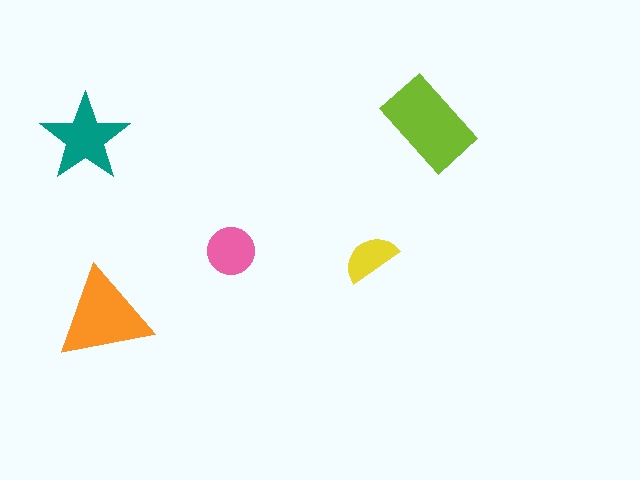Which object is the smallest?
The yellow semicircle.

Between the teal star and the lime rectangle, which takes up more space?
The lime rectangle.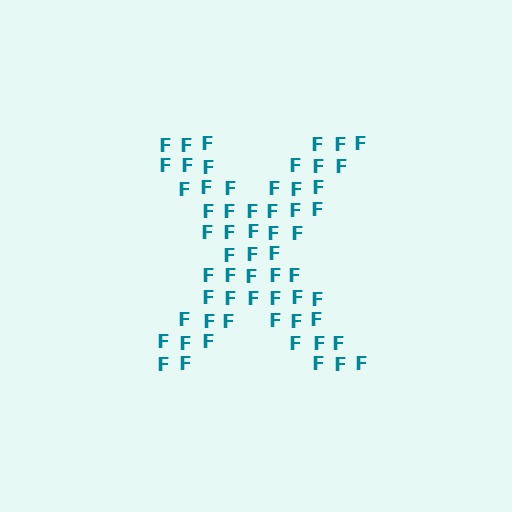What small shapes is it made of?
It is made of small letter F's.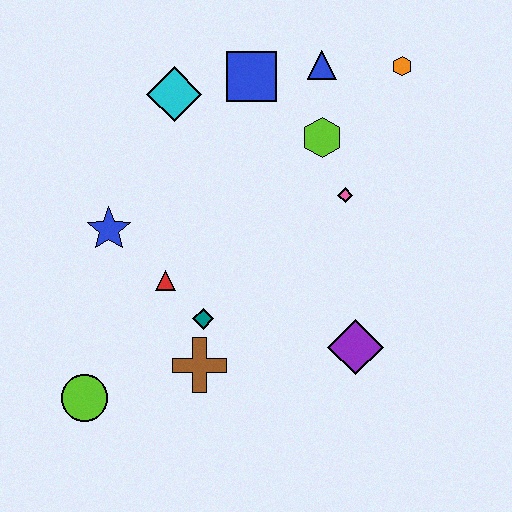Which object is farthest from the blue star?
The orange hexagon is farthest from the blue star.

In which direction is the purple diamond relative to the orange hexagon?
The purple diamond is below the orange hexagon.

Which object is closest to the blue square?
The blue triangle is closest to the blue square.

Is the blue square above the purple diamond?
Yes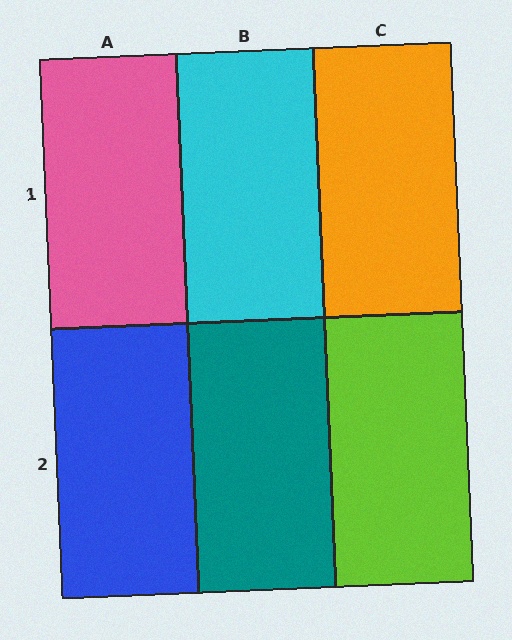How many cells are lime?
1 cell is lime.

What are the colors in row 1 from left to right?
Pink, cyan, orange.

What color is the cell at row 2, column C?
Lime.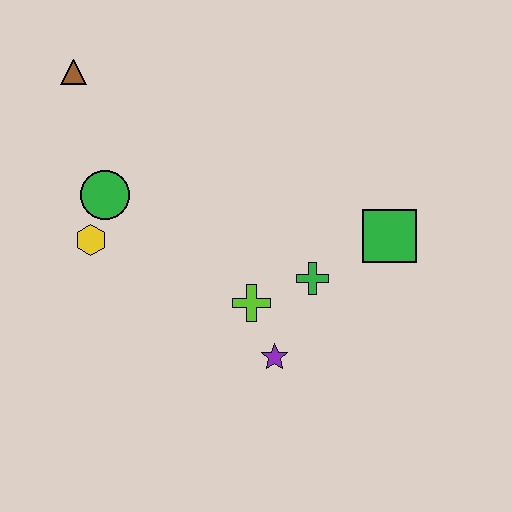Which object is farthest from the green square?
The brown triangle is farthest from the green square.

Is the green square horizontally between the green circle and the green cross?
No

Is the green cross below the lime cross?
No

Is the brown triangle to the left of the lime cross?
Yes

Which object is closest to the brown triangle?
The green circle is closest to the brown triangle.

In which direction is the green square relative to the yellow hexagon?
The green square is to the right of the yellow hexagon.